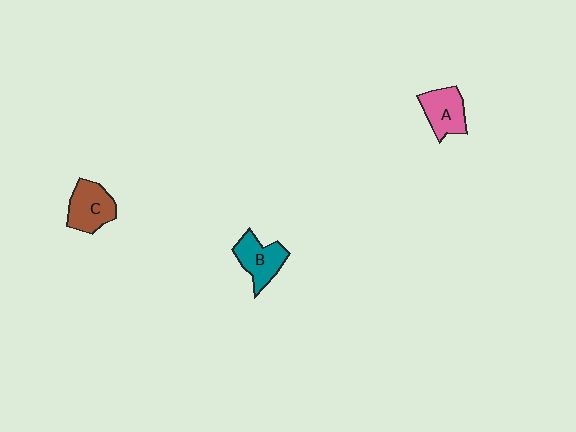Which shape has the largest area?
Shape C (brown).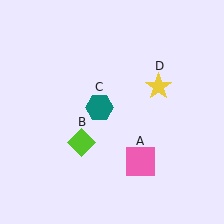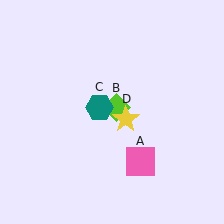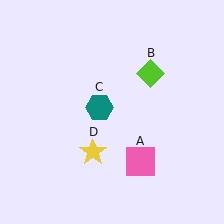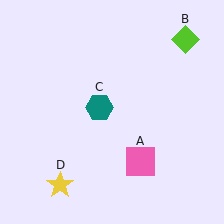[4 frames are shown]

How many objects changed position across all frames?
2 objects changed position: lime diamond (object B), yellow star (object D).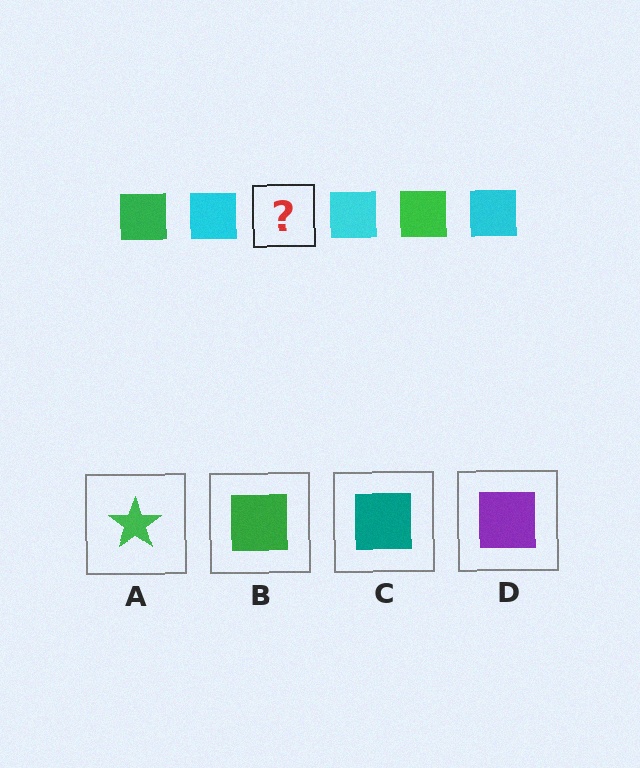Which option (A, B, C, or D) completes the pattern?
B.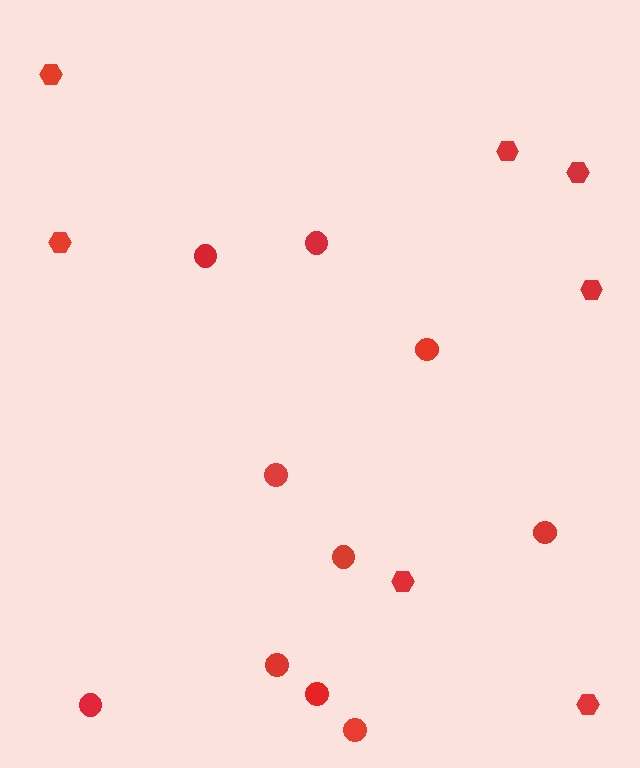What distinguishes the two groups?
There are 2 groups: one group of circles (10) and one group of hexagons (7).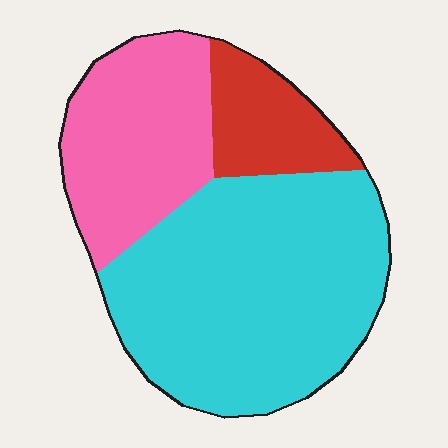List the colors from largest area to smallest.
From largest to smallest: cyan, pink, red.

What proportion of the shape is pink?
Pink covers 28% of the shape.